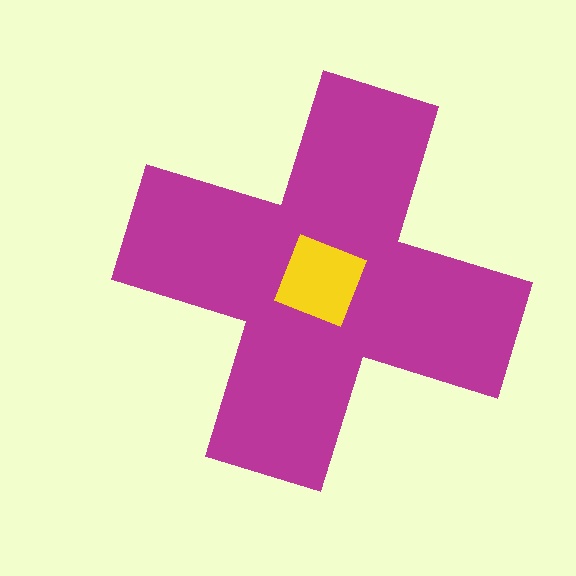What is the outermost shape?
The magenta cross.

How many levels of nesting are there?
2.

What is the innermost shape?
The yellow diamond.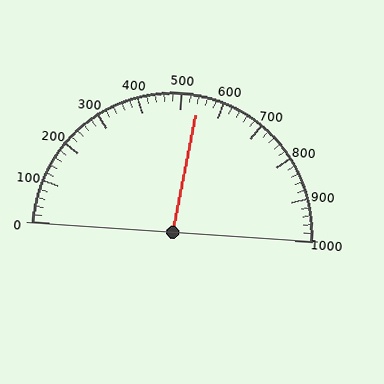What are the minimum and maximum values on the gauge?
The gauge ranges from 0 to 1000.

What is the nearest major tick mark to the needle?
The nearest major tick mark is 500.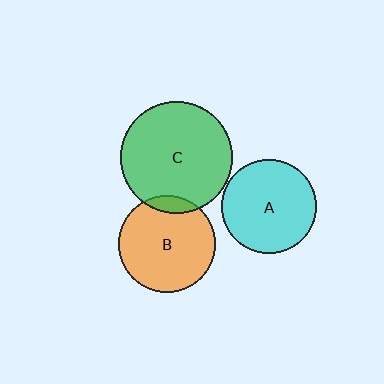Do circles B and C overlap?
Yes.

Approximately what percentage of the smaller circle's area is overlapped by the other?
Approximately 10%.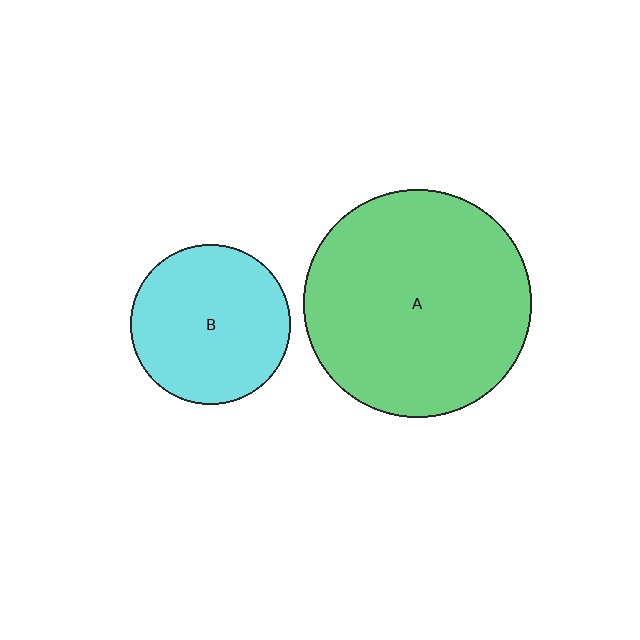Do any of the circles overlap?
No, none of the circles overlap.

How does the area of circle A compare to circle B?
Approximately 2.0 times.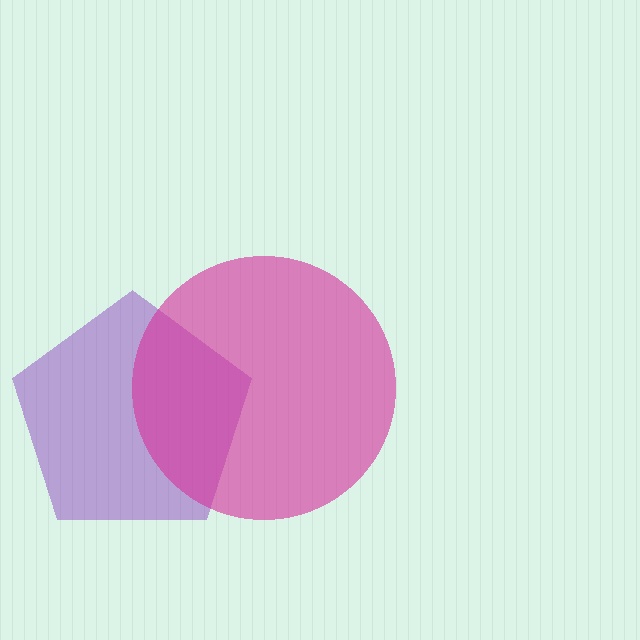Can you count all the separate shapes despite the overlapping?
Yes, there are 2 separate shapes.